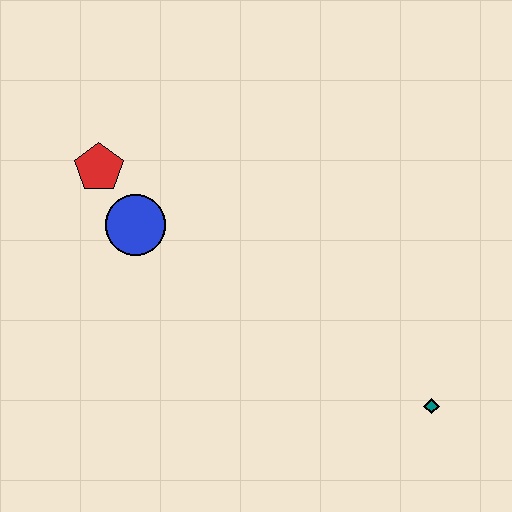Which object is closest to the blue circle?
The red pentagon is closest to the blue circle.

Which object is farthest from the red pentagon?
The teal diamond is farthest from the red pentagon.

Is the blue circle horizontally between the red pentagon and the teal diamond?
Yes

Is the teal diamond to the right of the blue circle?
Yes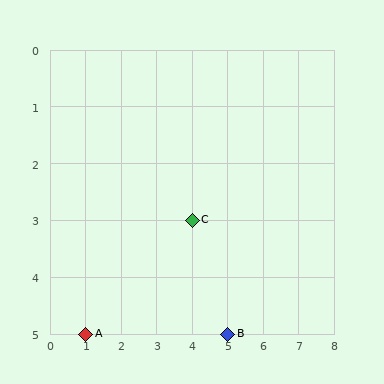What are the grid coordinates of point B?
Point B is at grid coordinates (5, 5).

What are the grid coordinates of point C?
Point C is at grid coordinates (4, 3).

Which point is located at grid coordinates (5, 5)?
Point B is at (5, 5).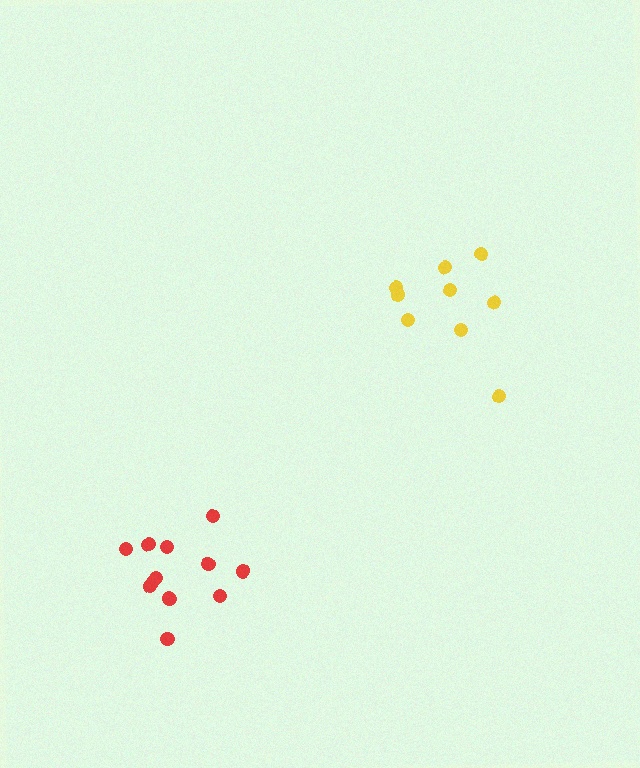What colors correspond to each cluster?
The clusters are colored: red, yellow.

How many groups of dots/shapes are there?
There are 2 groups.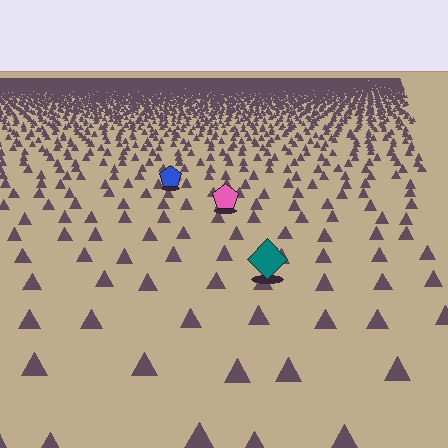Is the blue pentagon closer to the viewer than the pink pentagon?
No. The pink pentagon is closer — you can tell from the texture gradient: the ground texture is coarser near it.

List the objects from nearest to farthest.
From nearest to farthest: the teal diamond, the pink pentagon, the blue pentagon.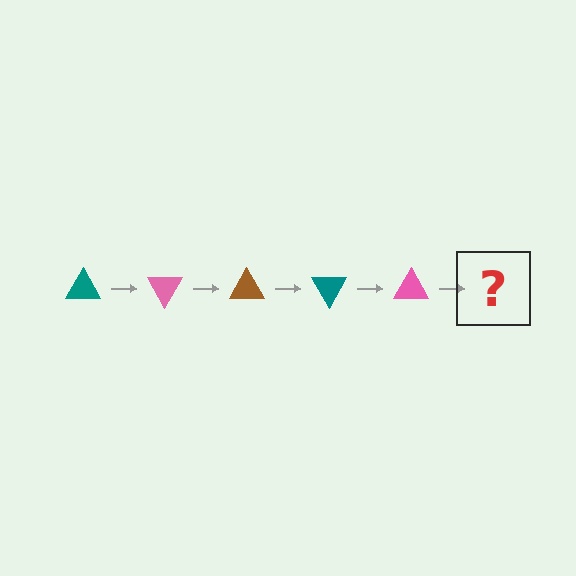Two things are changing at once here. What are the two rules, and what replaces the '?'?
The two rules are that it rotates 60 degrees each step and the color cycles through teal, pink, and brown. The '?' should be a brown triangle, rotated 300 degrees from the start.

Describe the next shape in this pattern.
It should be a brown triangle, rotated 300 degrees from the start.